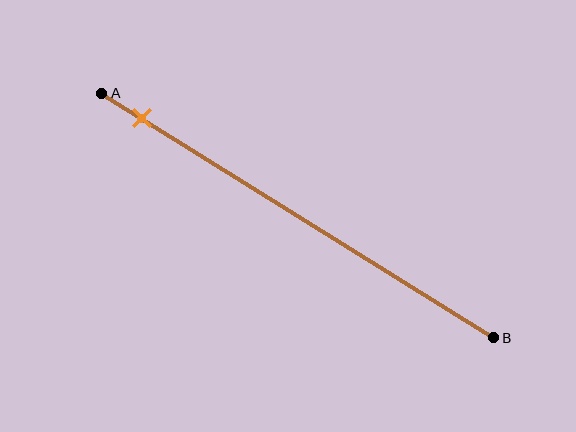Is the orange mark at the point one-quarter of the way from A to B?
No, the mark is at about 10% from A, not at the 25% one-quarter point.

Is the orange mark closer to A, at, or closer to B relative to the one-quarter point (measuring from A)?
The orange mark is closer to point A than the one-quarter point of segment AB.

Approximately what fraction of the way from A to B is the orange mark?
The orange mark is approximately 10% of the way from A to B.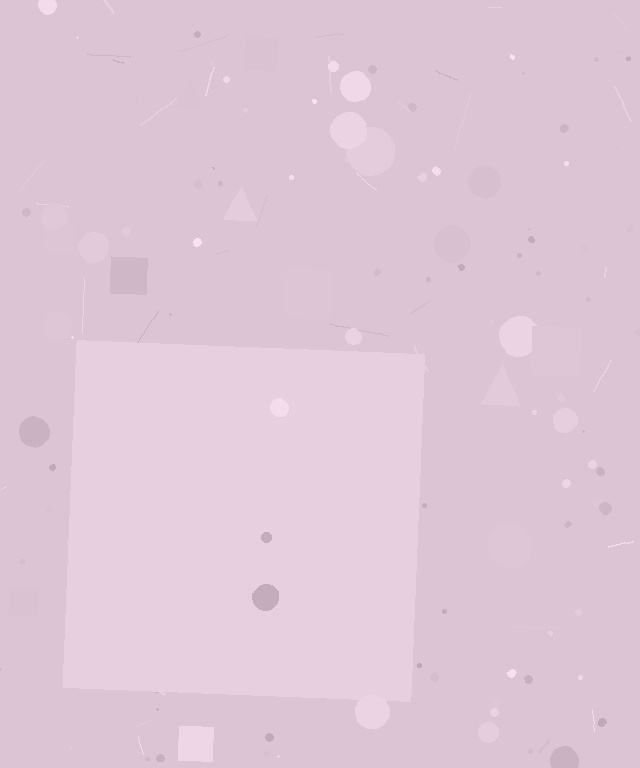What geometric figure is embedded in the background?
A square is embedded in the background.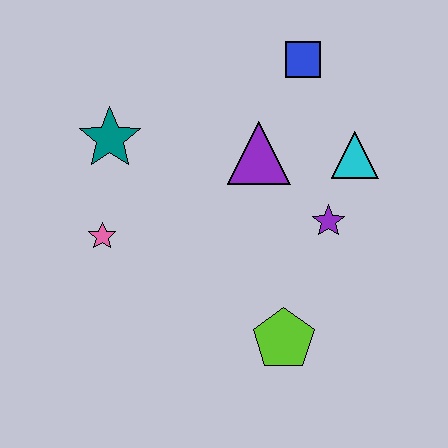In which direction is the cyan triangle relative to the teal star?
The cyan triangle is to the right of the teal star.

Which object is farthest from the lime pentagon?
The blue square is farthest from the lime pentagon.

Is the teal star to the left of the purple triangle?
Yes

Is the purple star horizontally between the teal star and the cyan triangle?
Yes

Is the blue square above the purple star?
Yes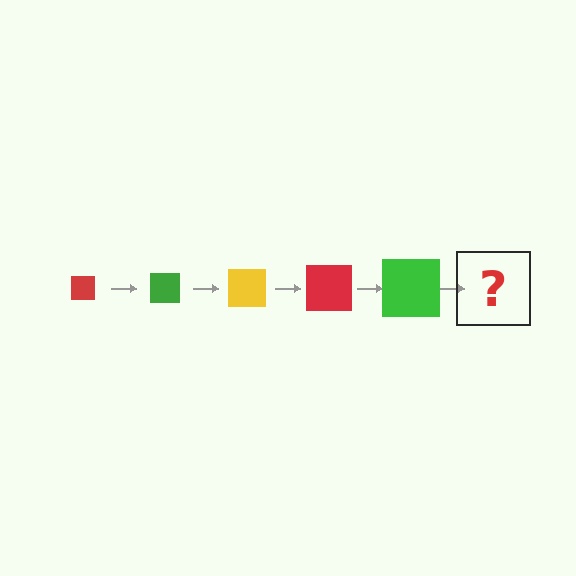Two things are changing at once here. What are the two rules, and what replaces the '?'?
The two rules are that the square grows larger each step and the color cycles through red, green, and yellow. The '?' should be a yellow square, larger than the previous one.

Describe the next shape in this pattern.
It should be a yellow square, larger than the previous one.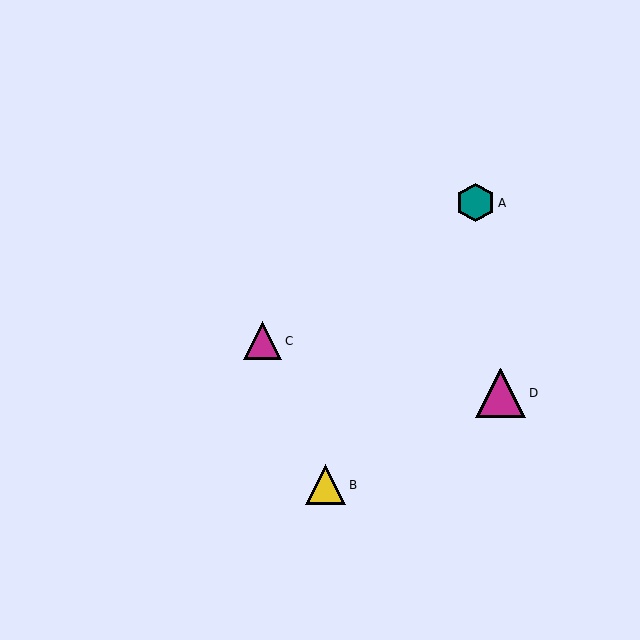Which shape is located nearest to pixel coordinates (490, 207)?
The teal hexagon (labeled A) at (476, 203) is nearest to that location.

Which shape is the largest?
The magenta triangle (labeled D) is the largest.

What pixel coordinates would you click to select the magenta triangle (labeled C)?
Click at (262, 341) to select the magenta triangle C.